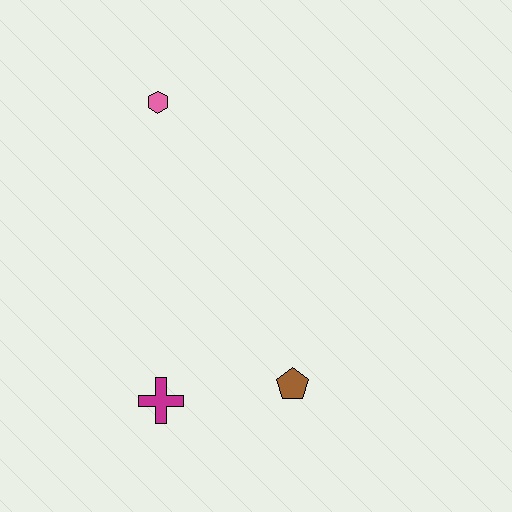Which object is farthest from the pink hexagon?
The brown pentagon is farthest from the pink hexagon.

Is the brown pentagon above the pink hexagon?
No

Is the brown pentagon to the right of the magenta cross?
Yes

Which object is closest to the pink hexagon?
The magenta cross is closest to the pink hexagon.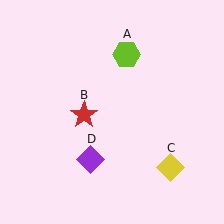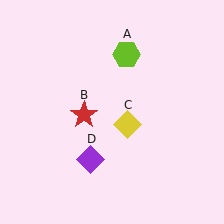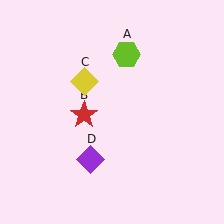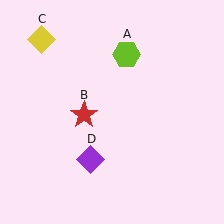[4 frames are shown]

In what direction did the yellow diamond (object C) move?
The yellow diamond (object C) moved up and to the left.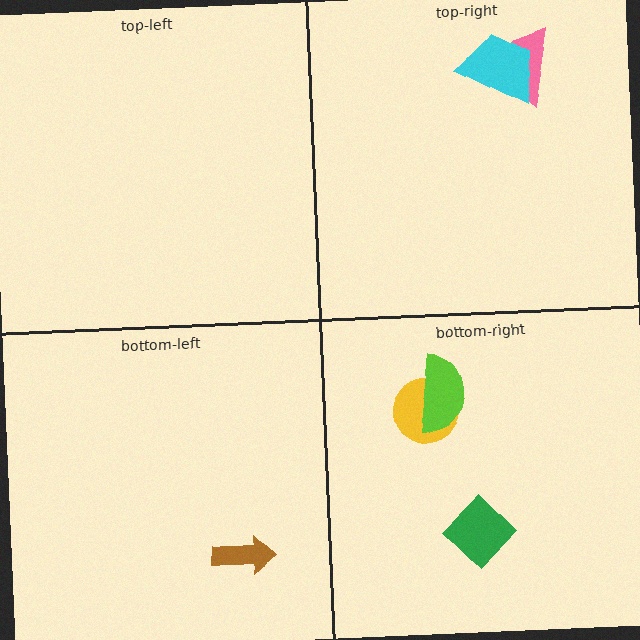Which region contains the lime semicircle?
The bottom-right region.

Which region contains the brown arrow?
The bottom-left region.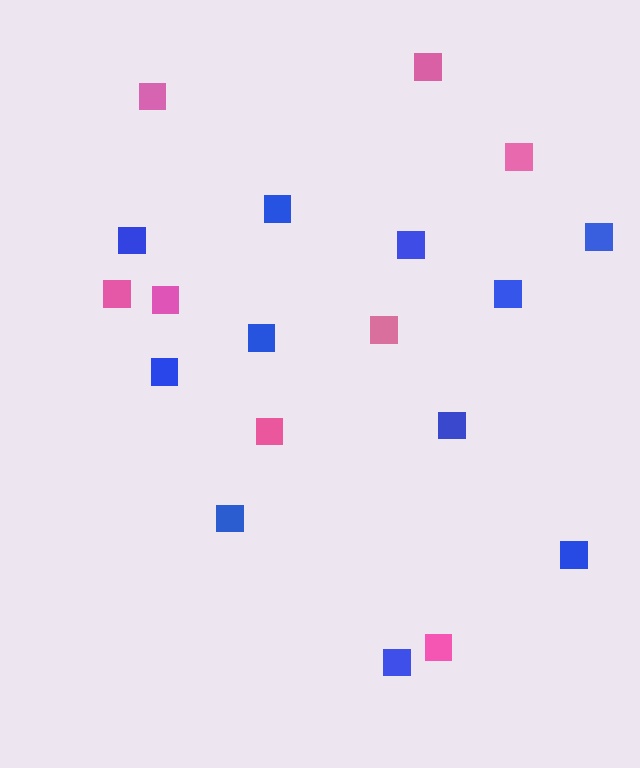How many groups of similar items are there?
There are 2 groups: one group of blue squares (11) and one group of pink squares (8).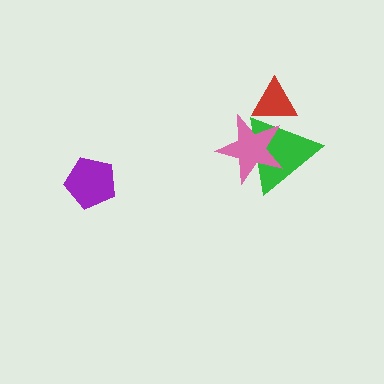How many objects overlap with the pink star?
2 objects overlap with the pink star.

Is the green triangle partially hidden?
Yes, it is partially covered by another shape.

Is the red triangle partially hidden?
Yes, it is partially covered by another shape.